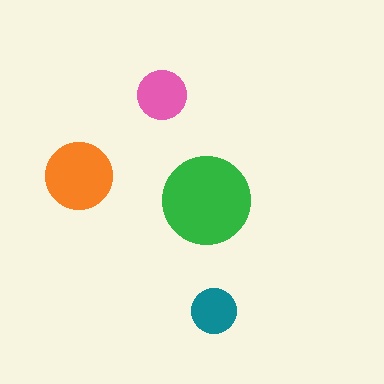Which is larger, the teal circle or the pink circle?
The pink one.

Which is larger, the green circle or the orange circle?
The green one.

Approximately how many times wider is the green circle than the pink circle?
About 2 times wider.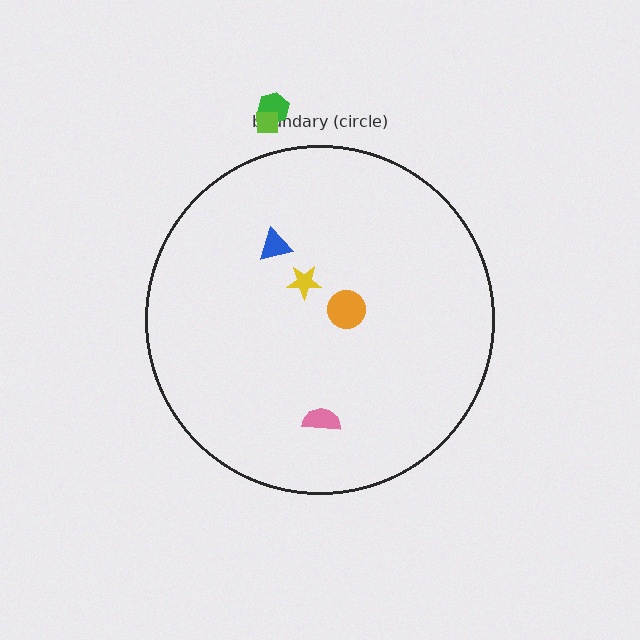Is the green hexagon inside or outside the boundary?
Outside.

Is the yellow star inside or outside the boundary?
Inside.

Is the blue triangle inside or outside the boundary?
Inside.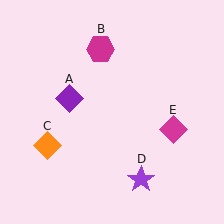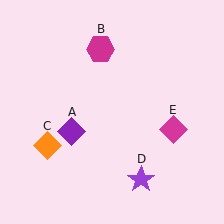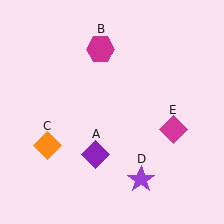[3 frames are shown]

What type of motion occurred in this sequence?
The purple diamond (object A) rotated counterclockwise around the center of the scene.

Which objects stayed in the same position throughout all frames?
Magenta hexagon (object B) and orange diamond (object C) and purple star (object D) and magenta diamond (object E) remained stationary.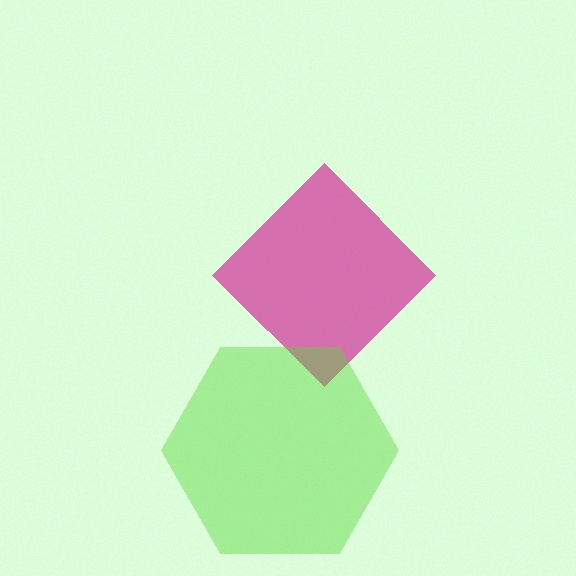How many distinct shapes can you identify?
There are 2 distinct shapes: a magenta diamond, a lime hexagon.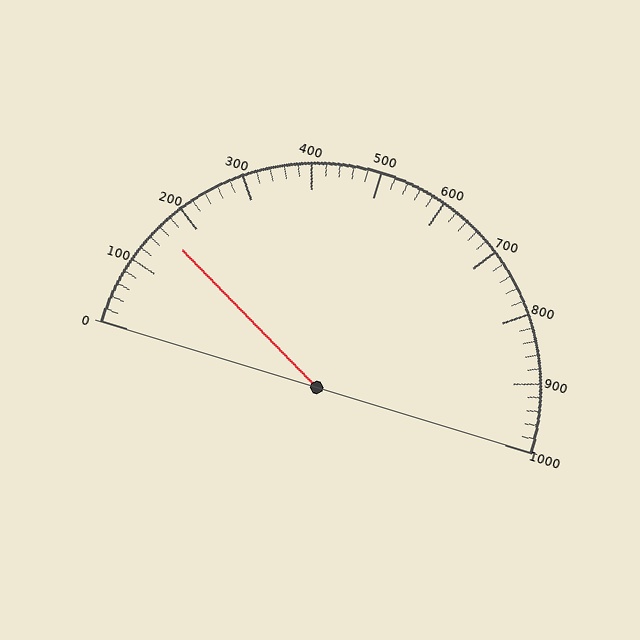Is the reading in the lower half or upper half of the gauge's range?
The reading is in the lower half of the range (0 to 1000).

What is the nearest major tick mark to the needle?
The nearest major tick mark is 200.